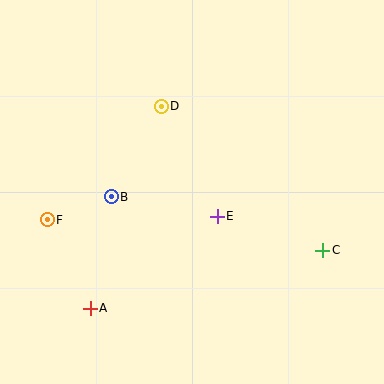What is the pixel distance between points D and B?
The distance between D and B is 103 pixels.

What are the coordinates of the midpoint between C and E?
The midpoint between C and E is at (270, 233).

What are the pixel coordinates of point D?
Point D is at (161, 106).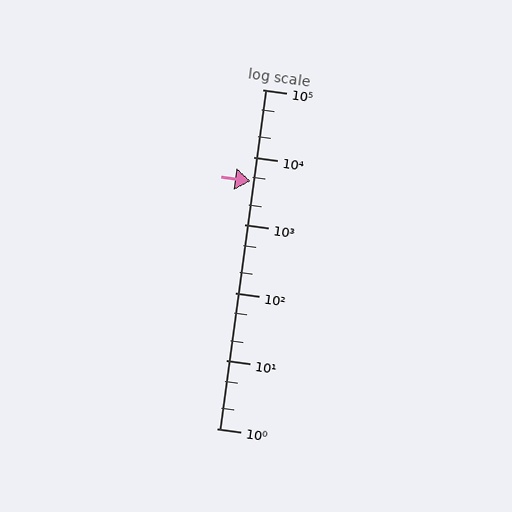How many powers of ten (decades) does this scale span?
The scale spans 5 decades, from 1 to 100000.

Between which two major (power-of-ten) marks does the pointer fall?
The pointer is between 1000 and 10000.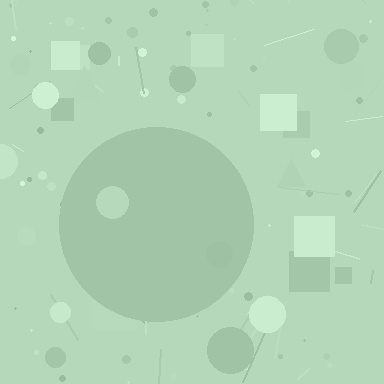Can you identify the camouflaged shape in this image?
The camouflaged shape is a circle.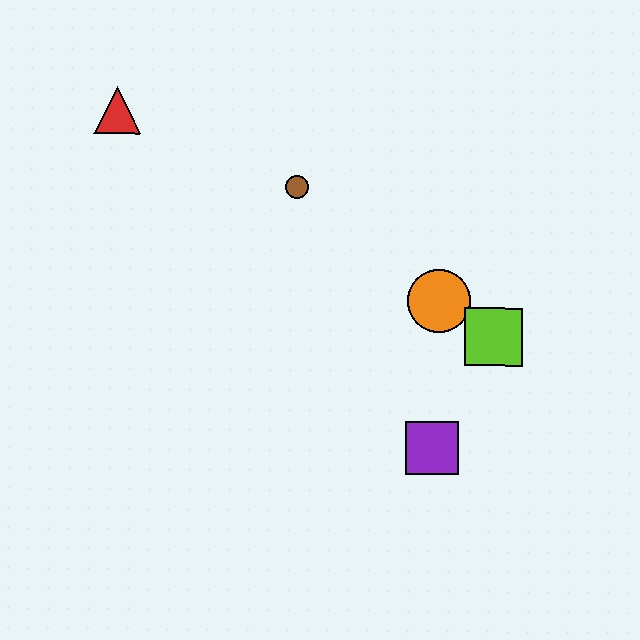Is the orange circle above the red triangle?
No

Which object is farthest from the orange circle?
The red triangle is farthest from the orange circle.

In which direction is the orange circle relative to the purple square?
The orange circle is above the purple square.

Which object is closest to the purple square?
The lime square is closest to the purple square.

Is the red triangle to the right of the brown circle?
No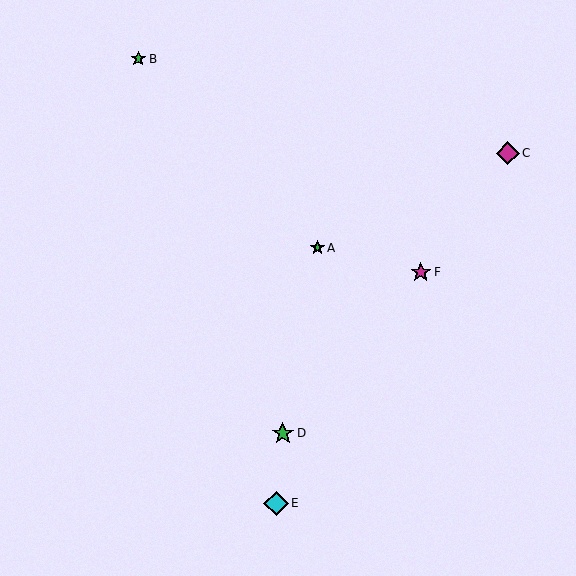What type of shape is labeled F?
Shape F is a magenta star.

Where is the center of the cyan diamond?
The center of the cyan diamond is at (276, 503).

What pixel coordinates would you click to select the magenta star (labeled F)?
Click at (421, 272) to select the magenta star F.